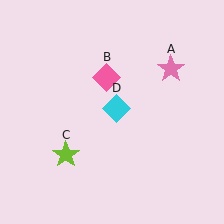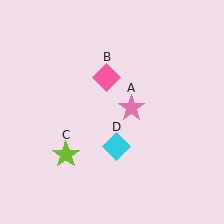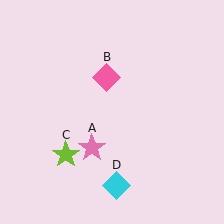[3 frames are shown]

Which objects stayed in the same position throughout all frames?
Pink diamond (object B) and lime star (object C) remained stationary.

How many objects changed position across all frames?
2 objects changed position: pink star (object A), cyan diamond (object D).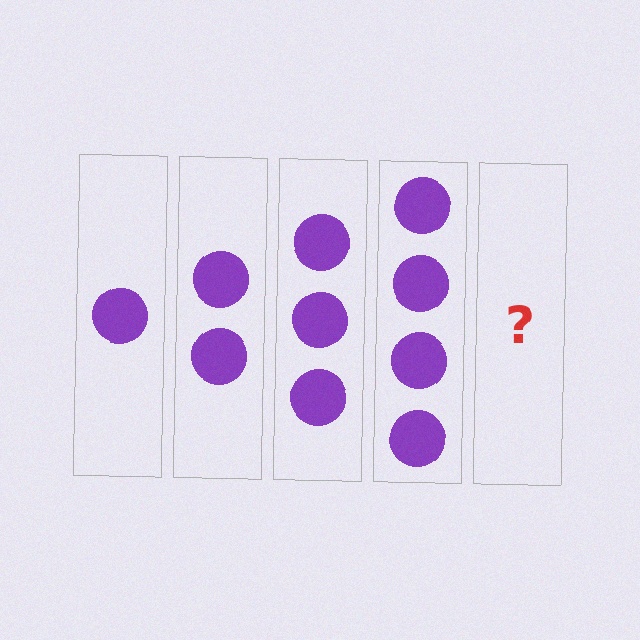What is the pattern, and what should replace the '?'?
The pattern is that each step adds one more circle. The '?' should be 5 circles.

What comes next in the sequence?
The next element should be 5 circles.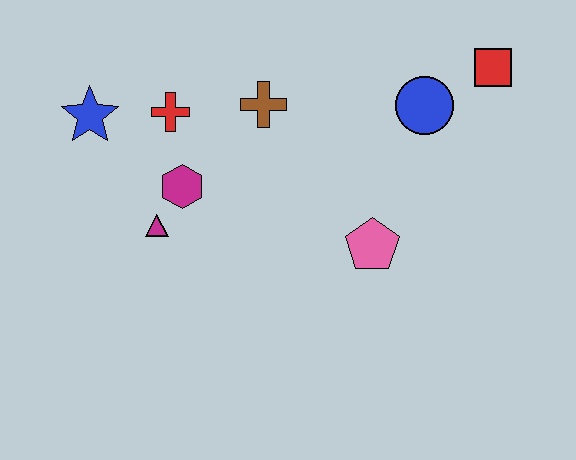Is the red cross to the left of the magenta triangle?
No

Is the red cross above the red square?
No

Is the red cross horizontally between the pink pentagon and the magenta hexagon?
No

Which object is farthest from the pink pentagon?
The blue star is farthest from the pink pentagon.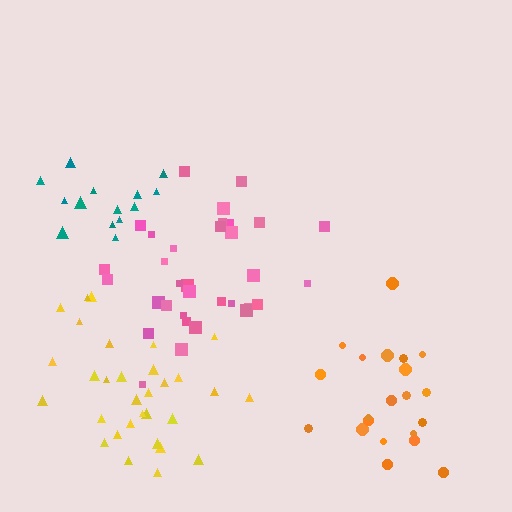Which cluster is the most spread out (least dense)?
Orange.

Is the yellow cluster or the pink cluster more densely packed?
Yellow.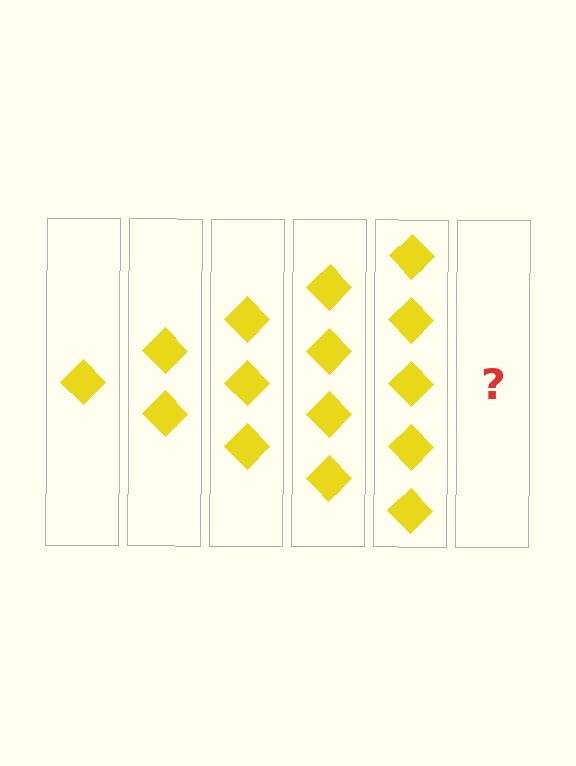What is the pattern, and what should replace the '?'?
The pattern is that each step adds one more diamond. The '?' should be 6 diamonds.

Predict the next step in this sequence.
The next step is 6 diamonds.